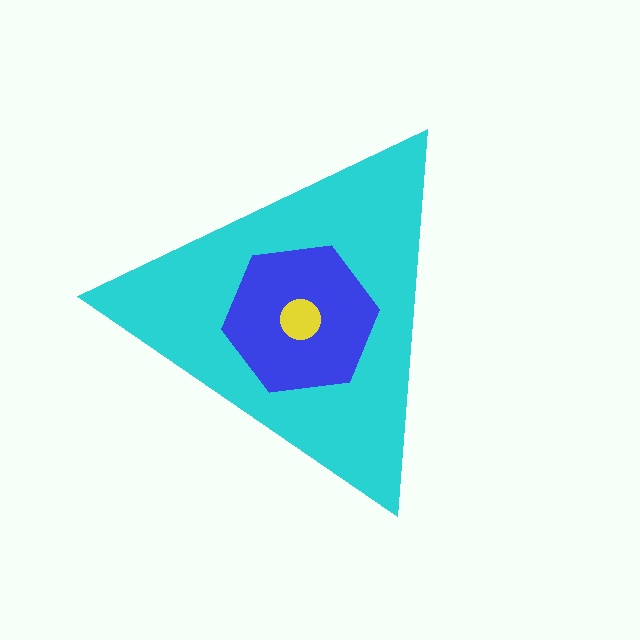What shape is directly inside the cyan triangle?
The blue hexagon.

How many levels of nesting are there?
3.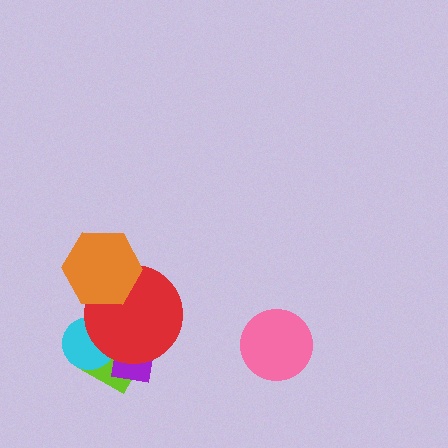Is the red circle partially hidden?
Yes, it is partially covered by another shape.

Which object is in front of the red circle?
The orange hexagon is in front of the red circle.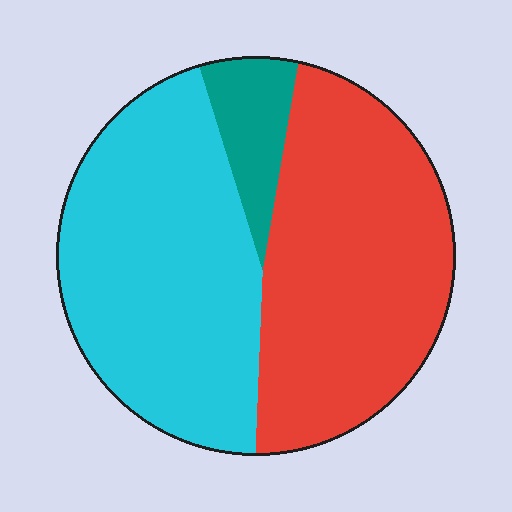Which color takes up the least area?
Teal, at roughly 10%.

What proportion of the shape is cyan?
Cyan covers 46% of the shape.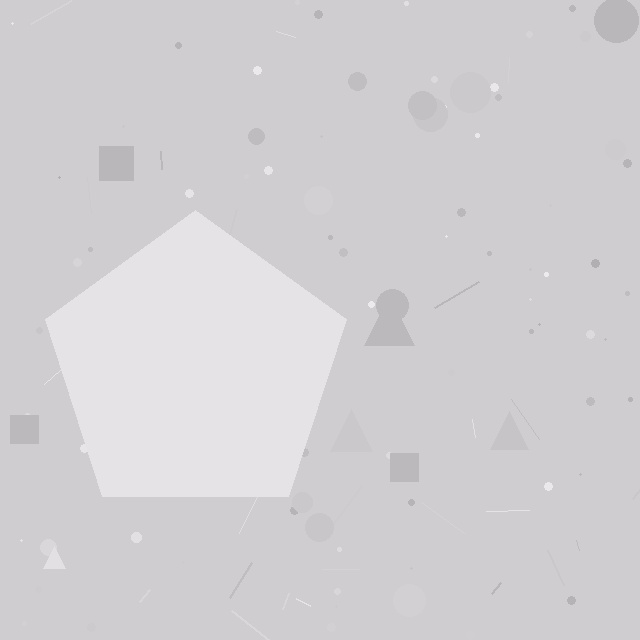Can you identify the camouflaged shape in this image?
The camouflaged shape is a pentagon.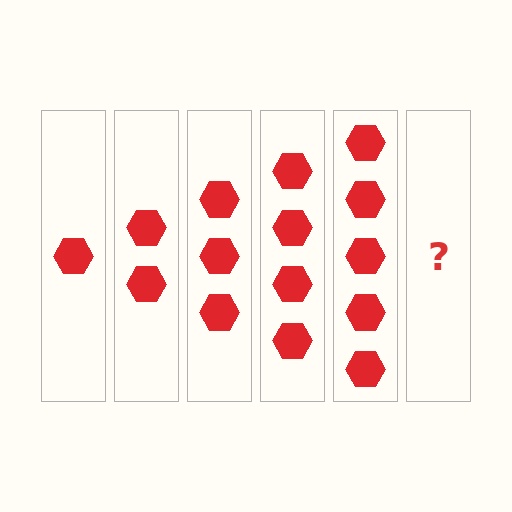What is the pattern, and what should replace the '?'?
The pattern is that each step adds one more hexagon. The '?' should be 6 hexagons.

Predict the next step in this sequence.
The next step is 6 hexagons.